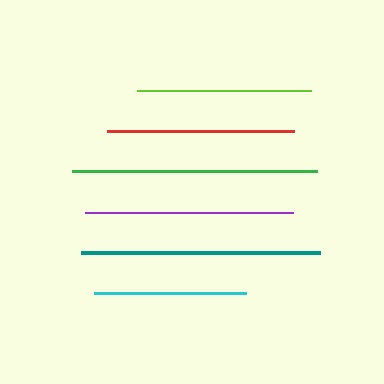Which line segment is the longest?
The green line is the longest at approximately 245 pixels.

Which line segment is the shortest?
The cyan line is the shortest at approximately 152 pixels.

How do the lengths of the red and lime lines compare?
The red and lime lines are approximately the same length.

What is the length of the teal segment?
The teal segment is approximately 239 pixels long.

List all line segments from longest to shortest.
From longest to shortest: green, teal, purple, red, lime, cyan.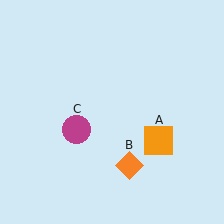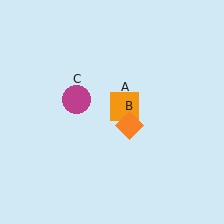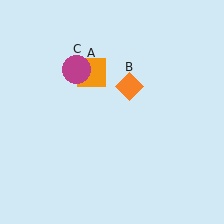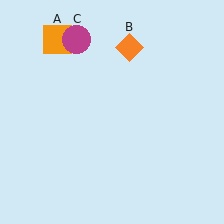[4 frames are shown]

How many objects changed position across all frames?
3 objects changed position: orange square (object A), orange diamond (object B), magenta circle (object C).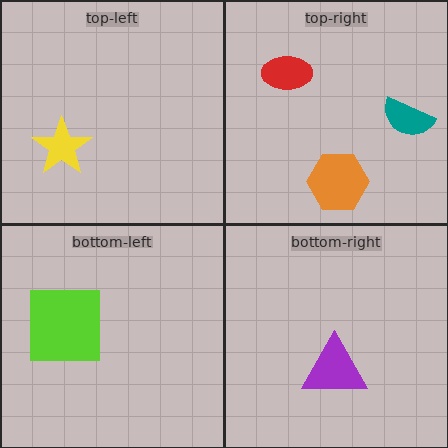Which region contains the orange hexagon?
The top-right region.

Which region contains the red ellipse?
The top-right region.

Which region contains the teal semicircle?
The top-right region.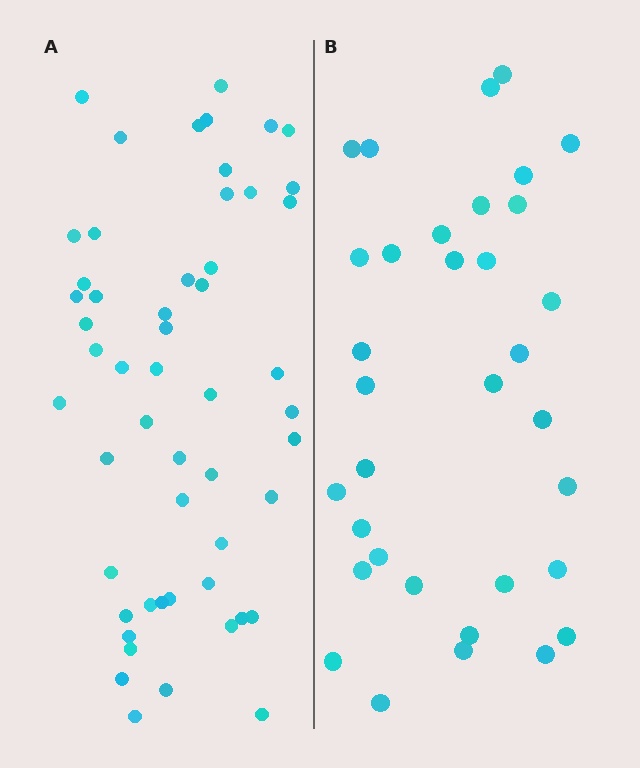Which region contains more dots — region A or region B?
Region A (the left region) has more dots.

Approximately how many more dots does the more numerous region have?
Region A has approximately 20 more dots than region B.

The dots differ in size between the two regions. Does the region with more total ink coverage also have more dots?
No. Region B has more total ink coverage because its dots are larger, but region A actually contains more individual dots. Total area can be misleading — the number of items is what matters here.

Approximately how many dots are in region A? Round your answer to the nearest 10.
About 50 dots. (The exact count is 53, which rounds to 50.)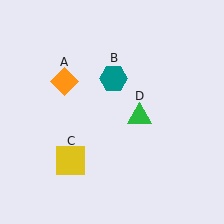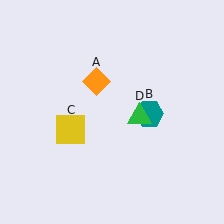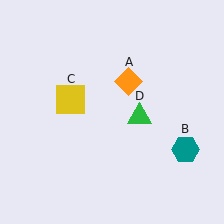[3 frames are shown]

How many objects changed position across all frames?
3 objects changed position: orange diamond (object A), teal hexagon (object B), yellow square (object C).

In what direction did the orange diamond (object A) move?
The orange diamond (object A) moved right.